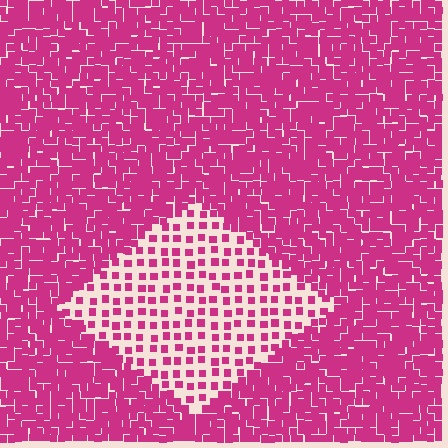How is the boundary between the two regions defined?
The boundary is defined by a change in element density (approximately 2.9x ratio). All elements are the same color, size, and shape.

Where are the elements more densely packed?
The elements are more densely packed outside the diamond boundary.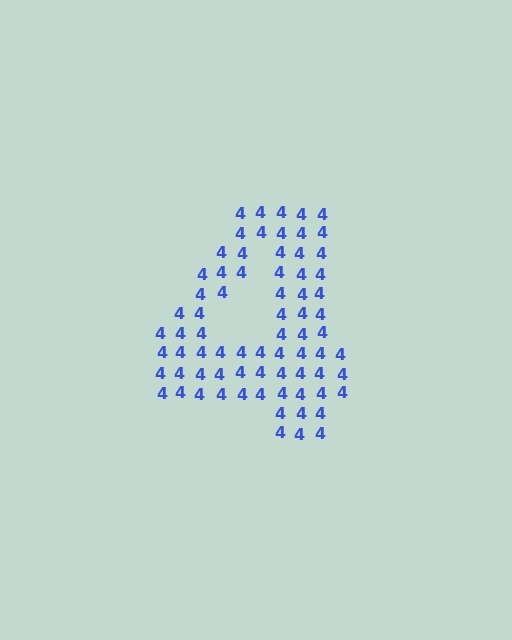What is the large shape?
The large shape is the digit 4.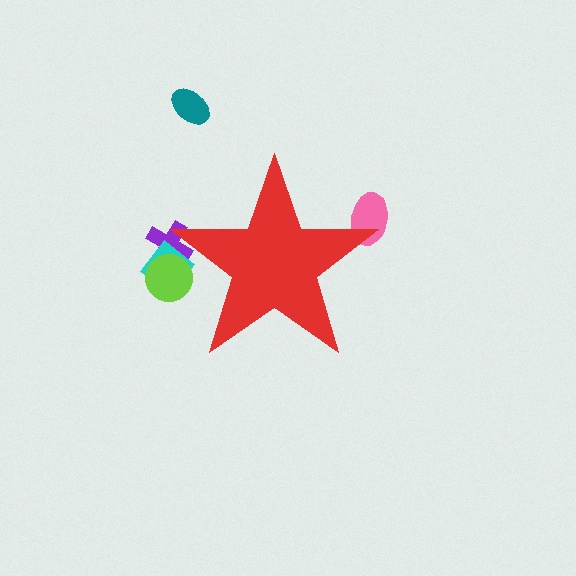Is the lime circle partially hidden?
Yes, the lime circle is partially hidden behind the red star.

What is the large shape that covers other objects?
A red star.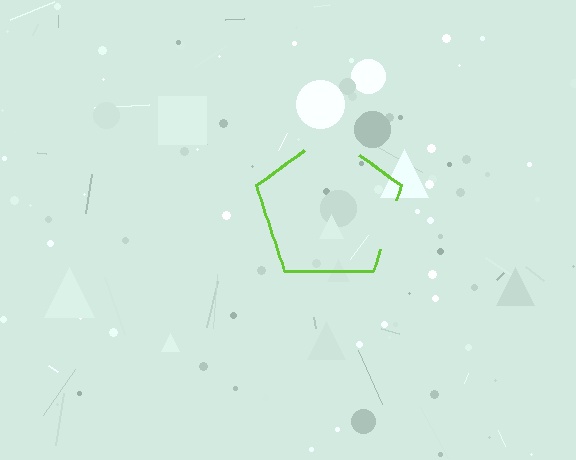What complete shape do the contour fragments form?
The contour fragments form a pentagon.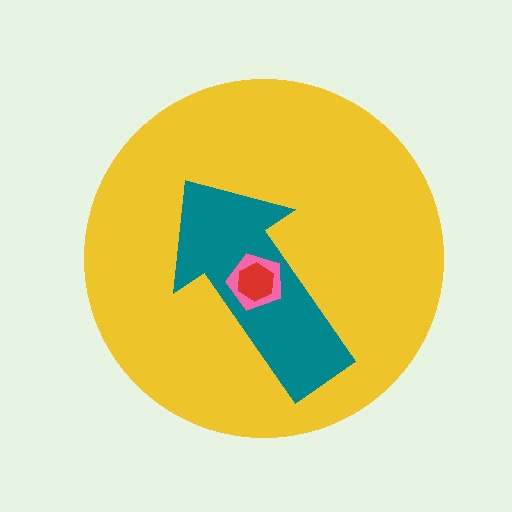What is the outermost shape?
The yellow circle.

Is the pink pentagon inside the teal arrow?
Yes.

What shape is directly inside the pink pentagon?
The red hexagon.